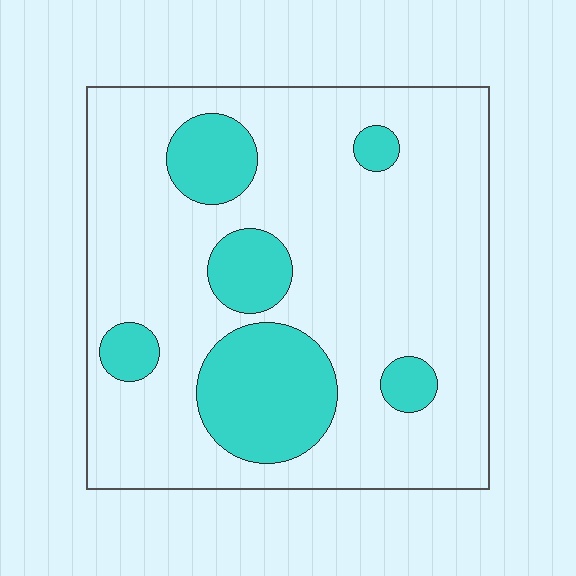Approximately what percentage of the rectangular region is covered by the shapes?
Approximately 20%.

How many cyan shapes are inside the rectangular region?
6.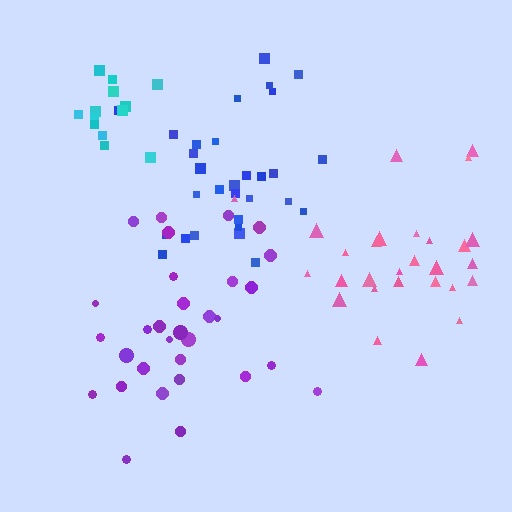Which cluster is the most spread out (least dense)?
Pink.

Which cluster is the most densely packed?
Cyan.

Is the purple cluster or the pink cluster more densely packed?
Purple.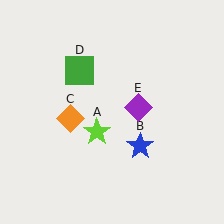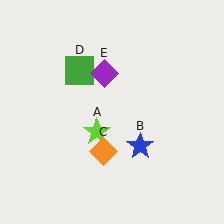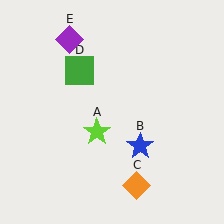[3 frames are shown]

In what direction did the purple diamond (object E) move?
The purple diamond (object E) moved up and to the left.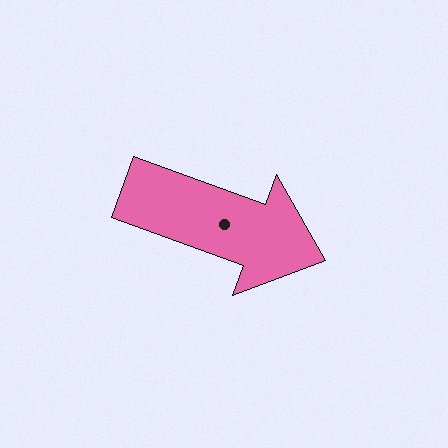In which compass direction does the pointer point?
East.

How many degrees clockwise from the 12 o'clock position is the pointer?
Approximately 110 degrees.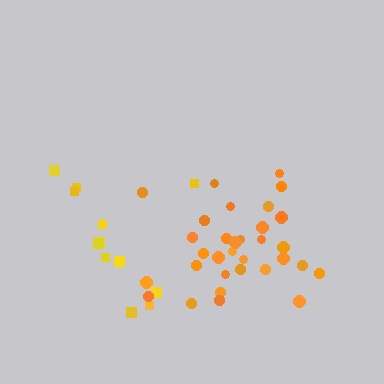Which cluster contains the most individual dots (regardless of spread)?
Orange (33).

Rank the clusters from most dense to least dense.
orange, yellow.